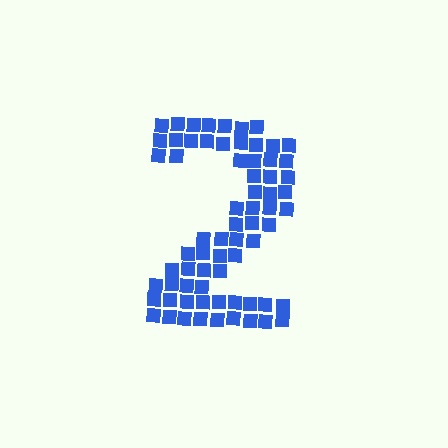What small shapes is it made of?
It is made of small squares.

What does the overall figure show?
The overall figure shows the digit 2.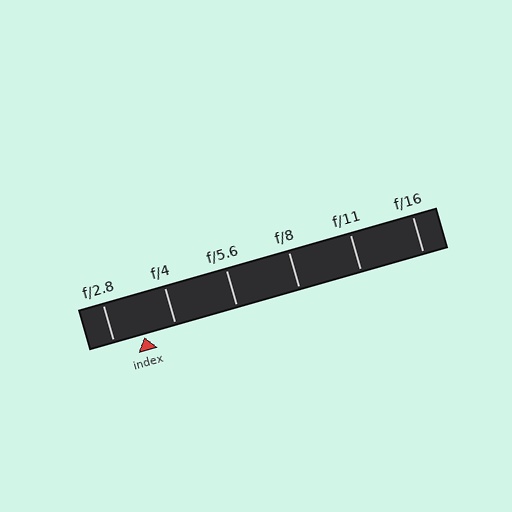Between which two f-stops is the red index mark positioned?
The index mark is between f/2.8 and f/4.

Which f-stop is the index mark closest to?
The index mark is closest to f/2.8.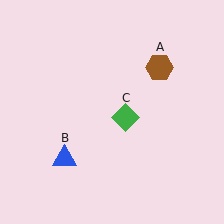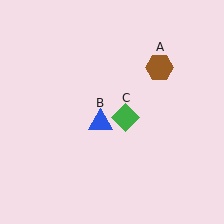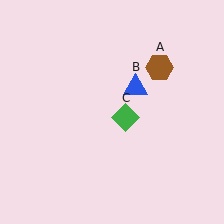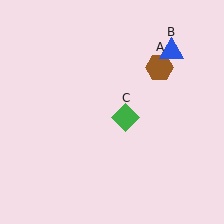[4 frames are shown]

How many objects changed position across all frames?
1 object changed position: blue triangle (object B).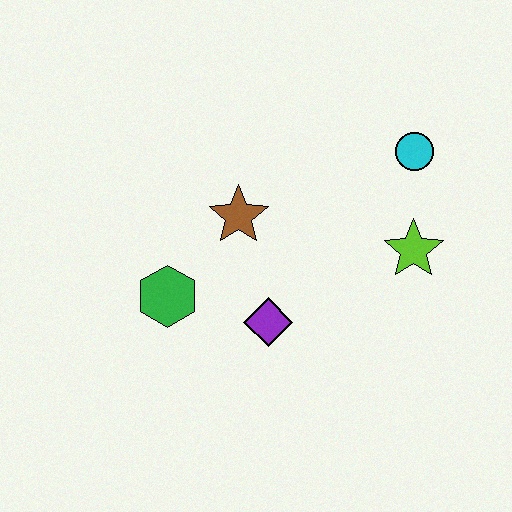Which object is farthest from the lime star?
The green hexagon is farthest from the lime star.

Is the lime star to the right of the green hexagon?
Yes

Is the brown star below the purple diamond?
No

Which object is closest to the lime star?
The cyan circle is closest to the lime star.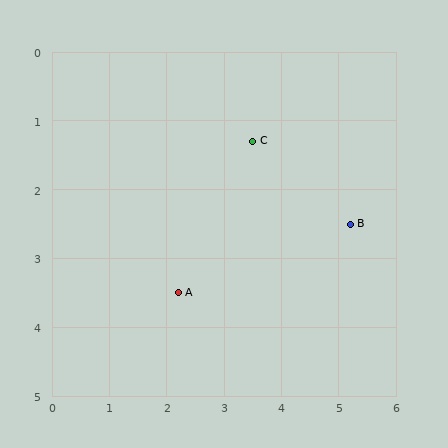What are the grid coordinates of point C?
Point C is at approximately (3.5, 1.3).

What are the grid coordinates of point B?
Point B is at approximately (5.2, 2.5).